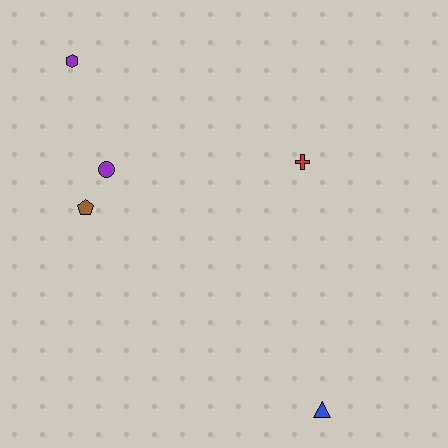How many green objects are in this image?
There are no green objects.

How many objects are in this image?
There are 5 objects.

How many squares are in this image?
There are no squares.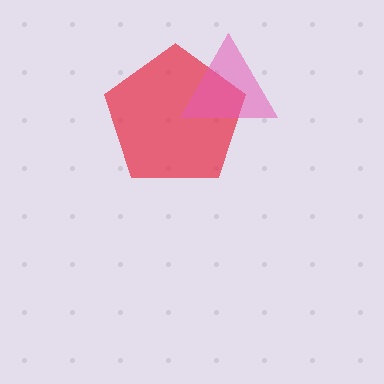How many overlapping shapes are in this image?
There are 2 overlapping shapes in the image.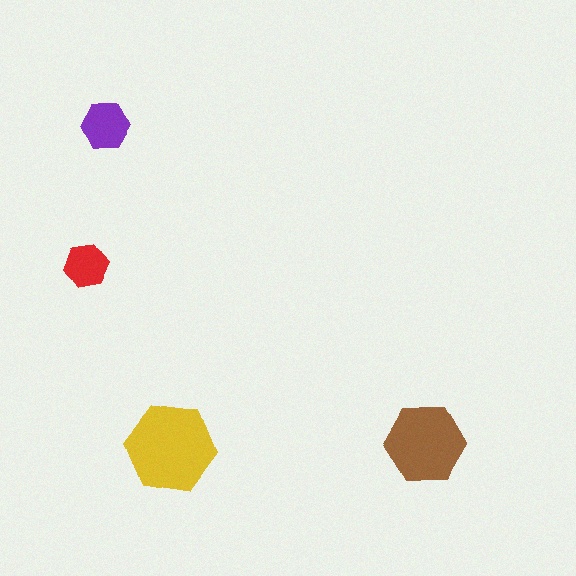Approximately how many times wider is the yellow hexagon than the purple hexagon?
About 2 times wider.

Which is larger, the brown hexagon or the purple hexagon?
The brown one.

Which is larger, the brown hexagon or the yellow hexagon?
The yellow one.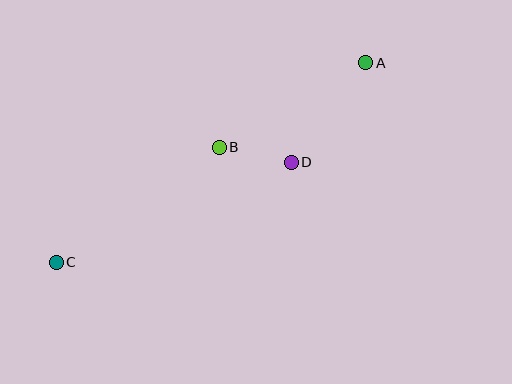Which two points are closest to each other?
Points B and D are closest to each other.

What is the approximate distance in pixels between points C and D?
The distance between C and D is approximately 255 pixels.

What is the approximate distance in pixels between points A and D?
The distance between A and D is approximately 125 pixels.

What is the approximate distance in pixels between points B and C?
The distance between B and C is approximately 199 pixels.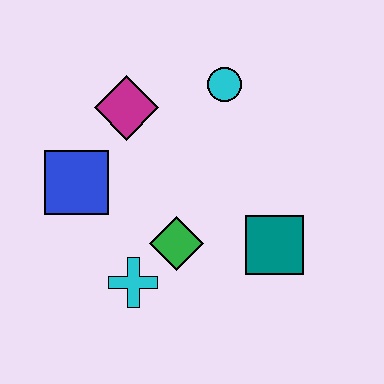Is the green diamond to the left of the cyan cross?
No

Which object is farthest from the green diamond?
The cyan circle is farthest from the green diamond.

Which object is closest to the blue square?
The magenta diamond is closest to the blue square.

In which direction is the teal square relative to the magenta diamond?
The teal square is to the right of the magenta diamond.